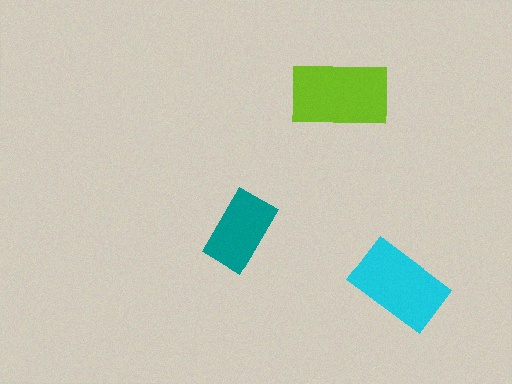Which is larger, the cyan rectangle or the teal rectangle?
The cyan one.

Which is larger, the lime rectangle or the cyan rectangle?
The lime one.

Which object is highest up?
The lime rectangle is topmost.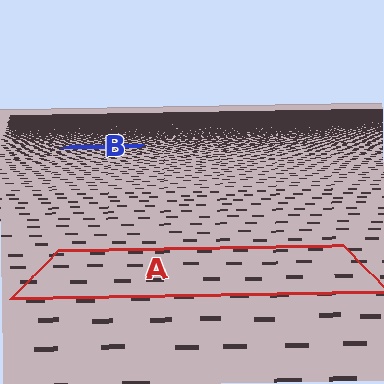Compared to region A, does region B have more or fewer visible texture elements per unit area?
Region B has more texture elements per unit area — they are packed more densely because it is farther away.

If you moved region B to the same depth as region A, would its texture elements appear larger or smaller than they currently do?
They would appear larger. At a closer depth, the same texture elements are projected at a bigger on-screen size.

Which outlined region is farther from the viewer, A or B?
Region B is farther from the viewer — the texture elements inside it appear smaller and more densely packed.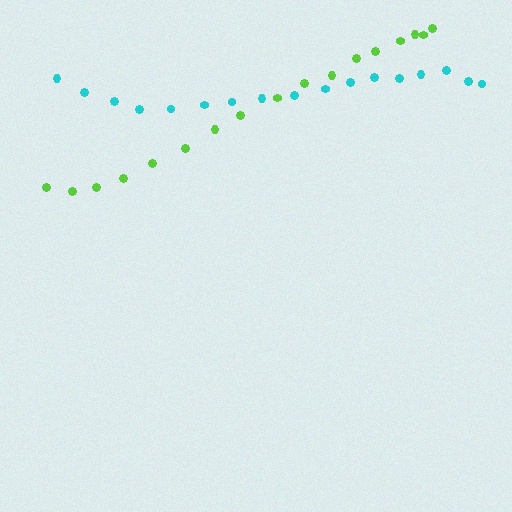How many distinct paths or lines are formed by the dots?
There are 2 distinct paths.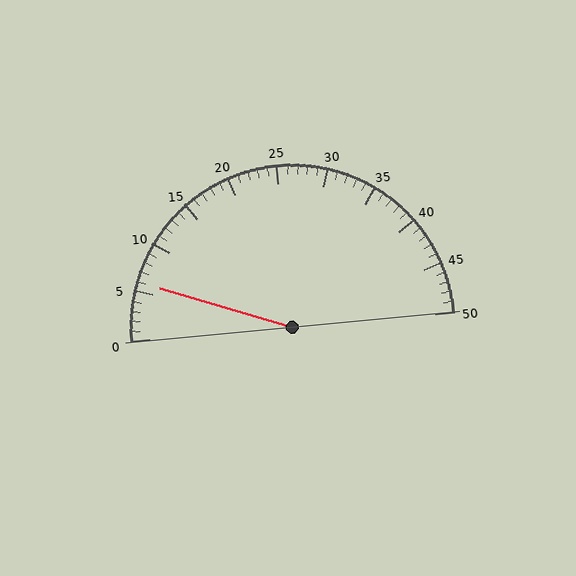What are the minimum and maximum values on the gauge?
The gauge ranges from 0 to 50.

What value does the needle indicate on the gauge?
The needle indicates approximately 6.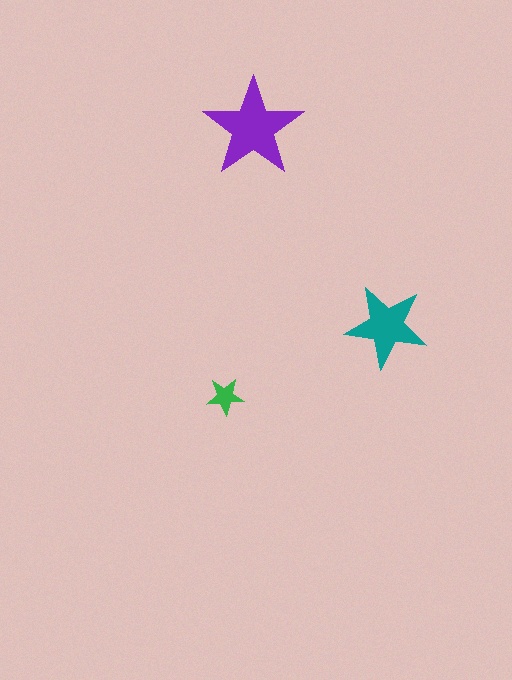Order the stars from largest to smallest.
the purple one, the teal one, the green one.